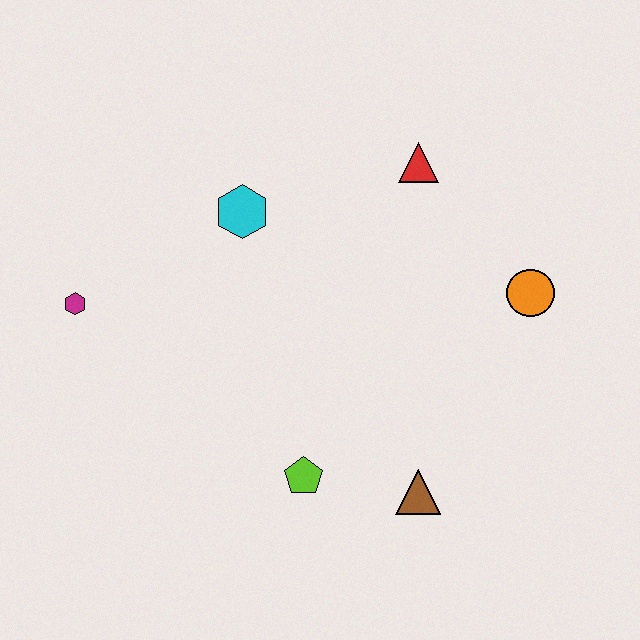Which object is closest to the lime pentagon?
The brown triangle is closest to the lime pentagon.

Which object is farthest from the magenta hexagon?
The orange circle is farthest from the magenta hexagon.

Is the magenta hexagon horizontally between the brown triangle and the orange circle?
No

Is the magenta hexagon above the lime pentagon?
Yes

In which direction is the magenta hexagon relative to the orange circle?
The magenta hexagon is to the left of the orange circle.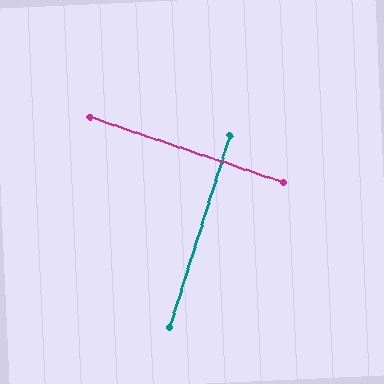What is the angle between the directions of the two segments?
Approximately 89 degrees.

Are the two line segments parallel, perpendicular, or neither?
Perpendicular — they meet at approximately 89°.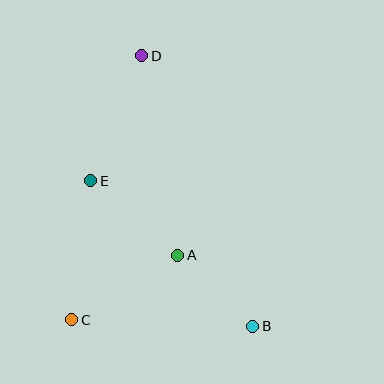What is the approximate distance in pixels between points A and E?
The distance between A and E is approximately 115 pixels.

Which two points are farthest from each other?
Points B and D are farthest from each other.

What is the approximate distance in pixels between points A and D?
The distance between A and D is approximately 203 pixels.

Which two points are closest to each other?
Points A and B are closest to each other.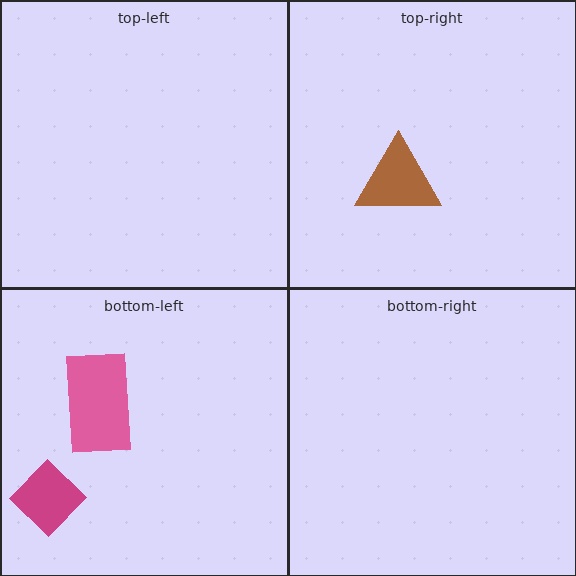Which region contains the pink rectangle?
The bottom-left region.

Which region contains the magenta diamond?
The bottom-left region.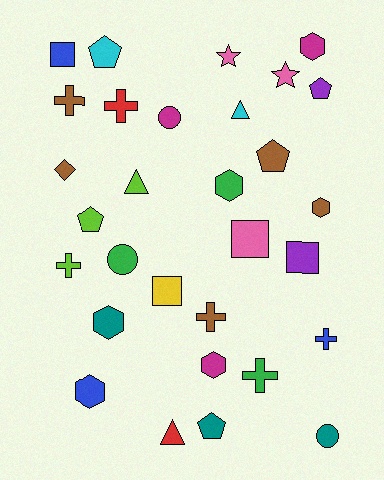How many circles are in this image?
There are 3 circles.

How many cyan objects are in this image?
There are 2 cyan objects.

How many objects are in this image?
There are 30 objects.